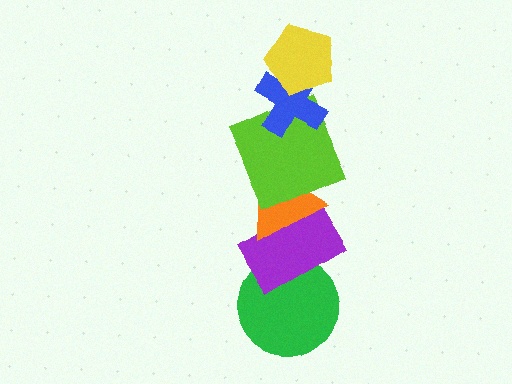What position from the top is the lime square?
The lime square is 3rd from the top.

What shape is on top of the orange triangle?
The lime square is on top of the orange triangle.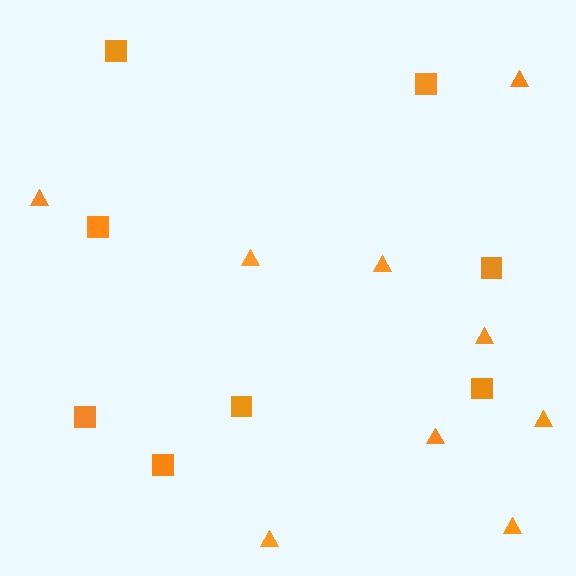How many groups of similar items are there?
There are 2 groups: one group of triangles (9) and one group of squares (8).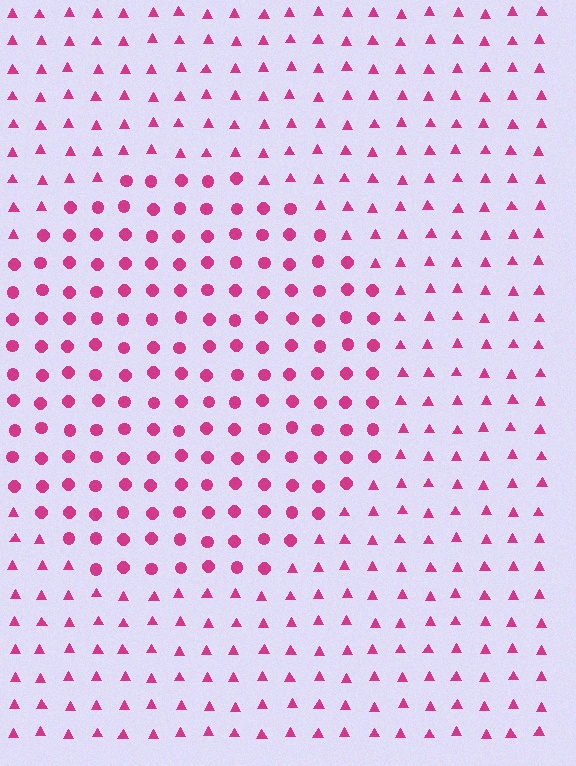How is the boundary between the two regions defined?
The boundary is defined by a change in element shape: circles inside vs. triangles outside. All elements share the same color and spacing.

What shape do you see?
I see a circle.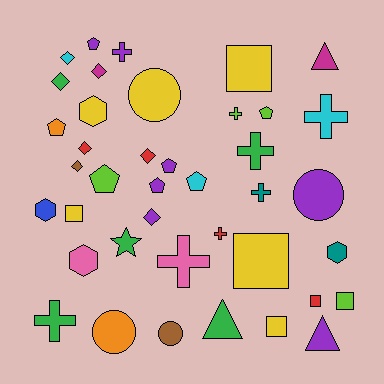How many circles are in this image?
There are 4 circles.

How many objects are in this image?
There are 40 objects.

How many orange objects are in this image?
There are 2 orange objects.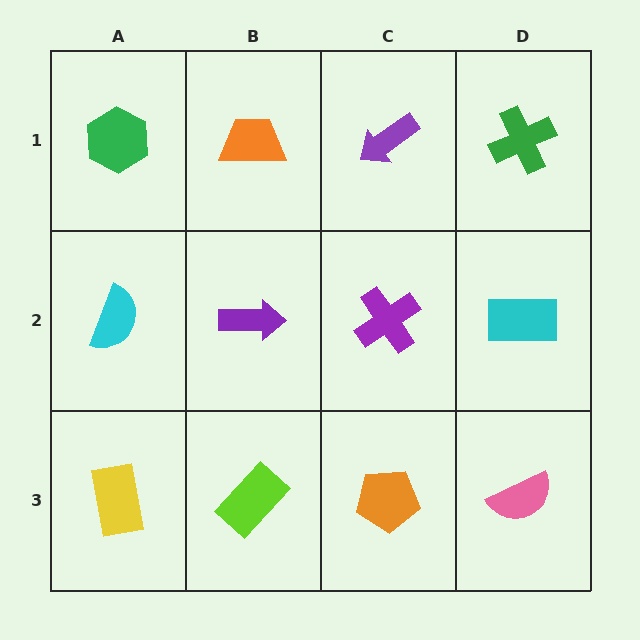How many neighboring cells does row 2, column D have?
3.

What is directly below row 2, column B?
A lime rectangle.